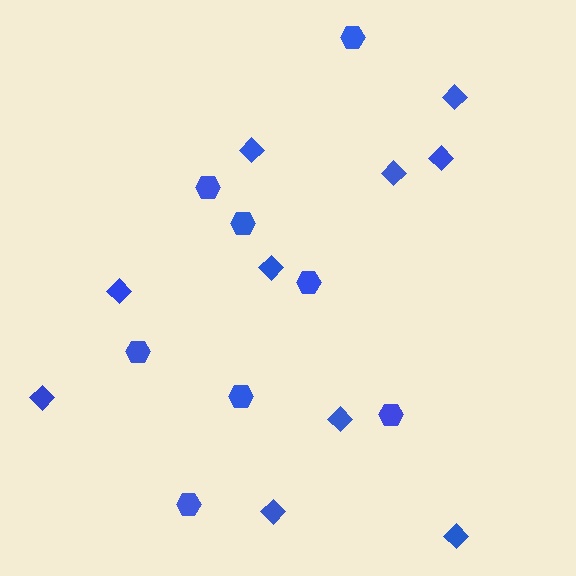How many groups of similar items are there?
There are 2 groups: one group of hexagons (8) and one group of diamonds (10).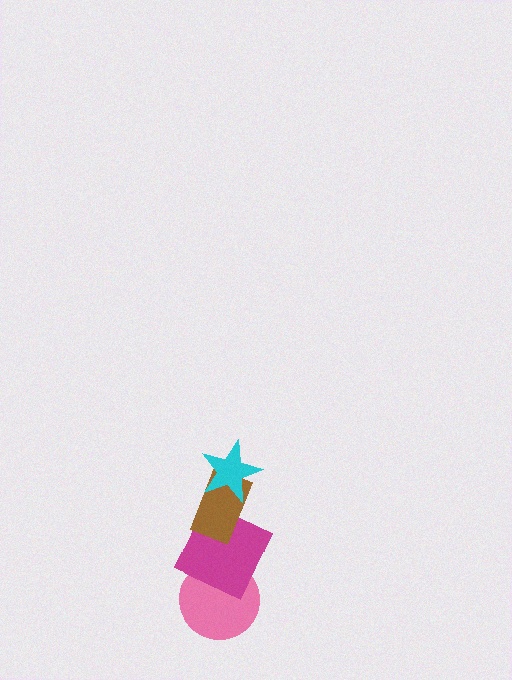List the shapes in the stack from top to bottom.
From top to bottom: the cyan star, the brown rectangle, the magenta square, the pink circle.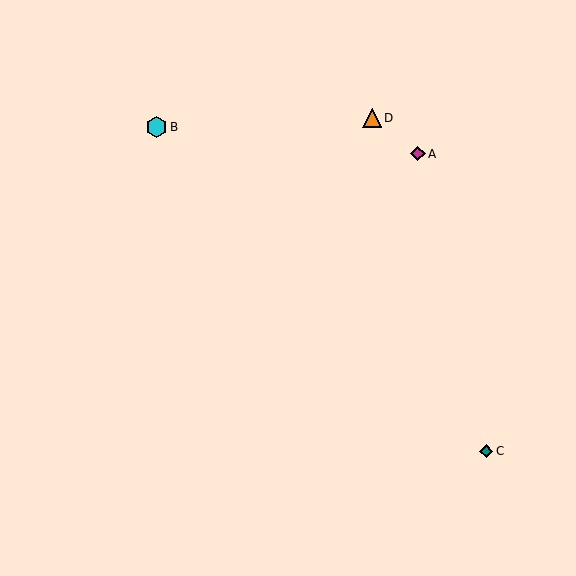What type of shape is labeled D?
Shape D is an orange triangle.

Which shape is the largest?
The cyan hexagon (labeled B) is the largest.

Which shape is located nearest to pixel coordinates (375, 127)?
The orange triangle (labeled D) at (372, 118) is nearest to that location.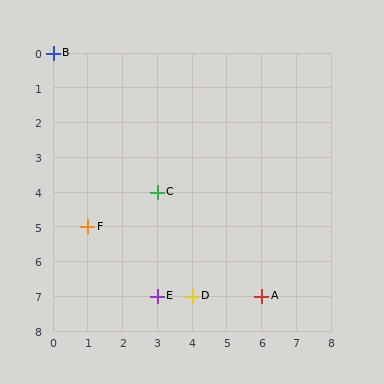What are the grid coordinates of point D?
Point D is at grid coordinates (4, 7).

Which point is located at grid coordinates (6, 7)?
Point A is at (6, 7).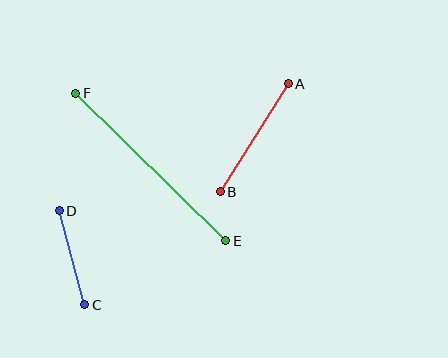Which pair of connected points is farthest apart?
Points E and F are farthest apart.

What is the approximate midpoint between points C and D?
The midpoint is at approximately (72, 258) pixels.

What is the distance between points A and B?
The distance is approximately 128 pixels.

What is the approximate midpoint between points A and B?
The midpoint is at approximately (254, 138) pixels.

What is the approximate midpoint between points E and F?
The midpoint is at approximately (151, 167) pixels.